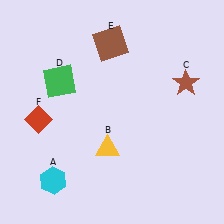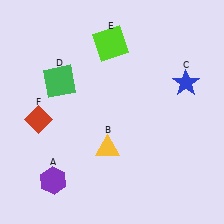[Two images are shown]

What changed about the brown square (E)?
In Image 1, E is brown. In Image 2, it changed to lime.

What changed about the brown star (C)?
In Image 1, C is brown. In Image 2, it changed to blue.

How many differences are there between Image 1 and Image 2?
There are 3 differences between the two images.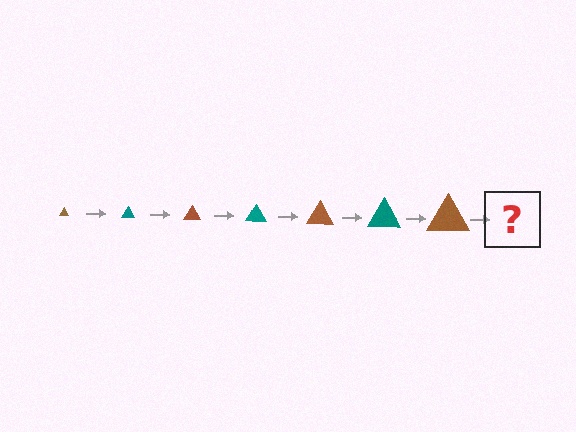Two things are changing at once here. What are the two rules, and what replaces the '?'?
The two rules are that the triangle grows larger each step and the color cycles through brown and teal. The '?' should be a teal triangle, larger than the previous one.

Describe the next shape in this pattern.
It should be a teal triangle, larger than the previous one.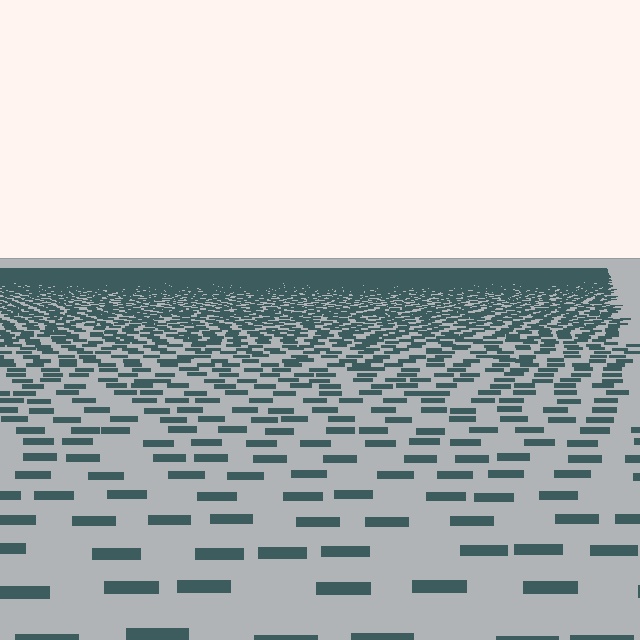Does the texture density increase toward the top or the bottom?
Density increases toward the top.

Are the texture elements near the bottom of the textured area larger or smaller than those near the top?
Larger. Near the bottom, elements are closer to the viewer and appear at a bigger on-screen size.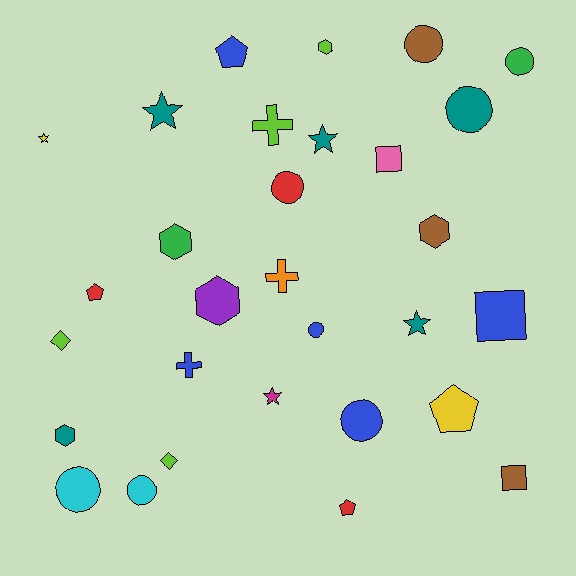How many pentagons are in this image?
There are 4 pentagons.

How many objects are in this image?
There are 30 objects.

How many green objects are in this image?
There are 2 green objects.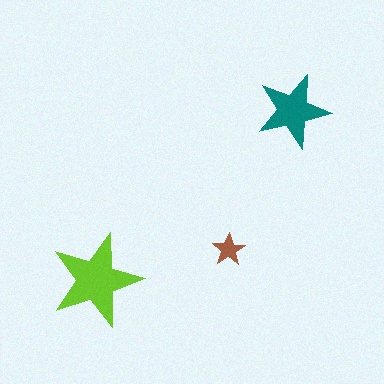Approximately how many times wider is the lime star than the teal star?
About 1.5 times wider.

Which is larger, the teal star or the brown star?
The teal one.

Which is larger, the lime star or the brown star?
The lime one.